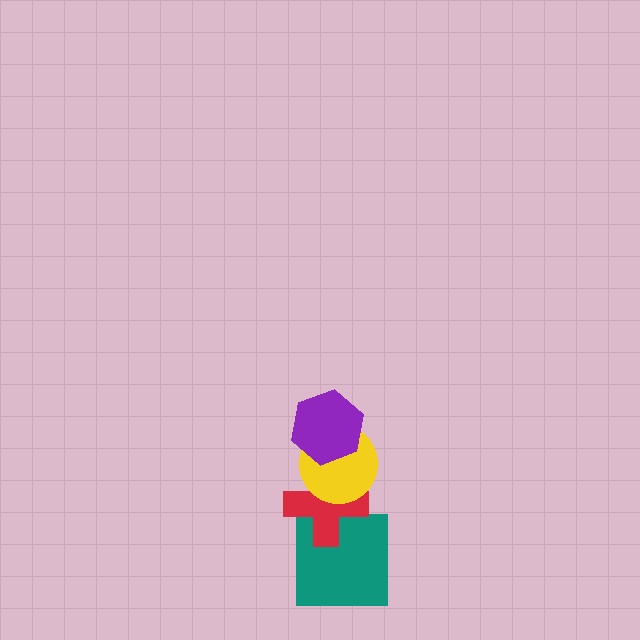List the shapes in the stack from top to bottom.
From top to bottom: the purple hexagon, the yellow circle, the red cross, the teal square.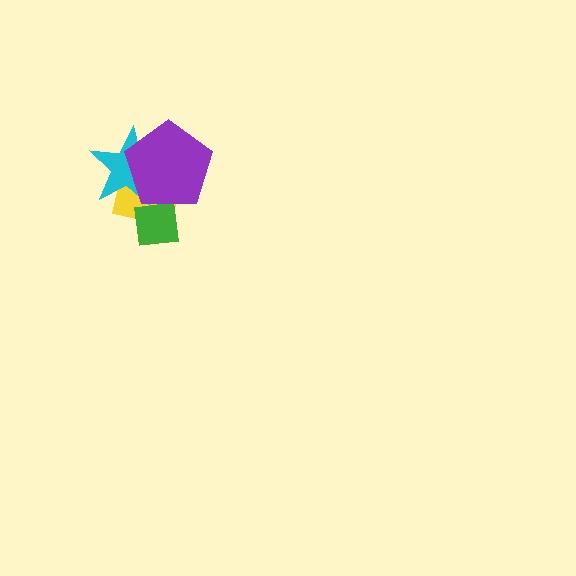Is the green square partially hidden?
Yes, it is partially covered by another shape.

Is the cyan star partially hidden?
Yes, it is partially covered by another shape.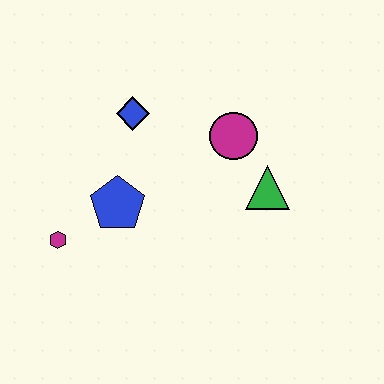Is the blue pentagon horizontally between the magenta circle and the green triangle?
No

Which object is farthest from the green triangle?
The magenta hexagon is farthest from the green triangle.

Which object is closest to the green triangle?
The magenta circle is closest to the green triangle.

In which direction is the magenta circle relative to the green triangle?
The magenta circle is above the green triangle.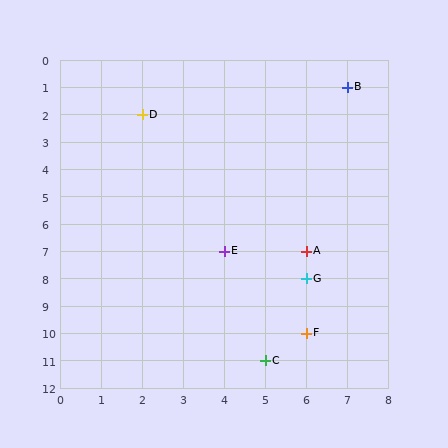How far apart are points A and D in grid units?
Points A and D are 4 columns and 5 rows apart (about 6.4 grid units diagonally).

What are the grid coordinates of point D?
Point D is at grid coordinates (2, 2).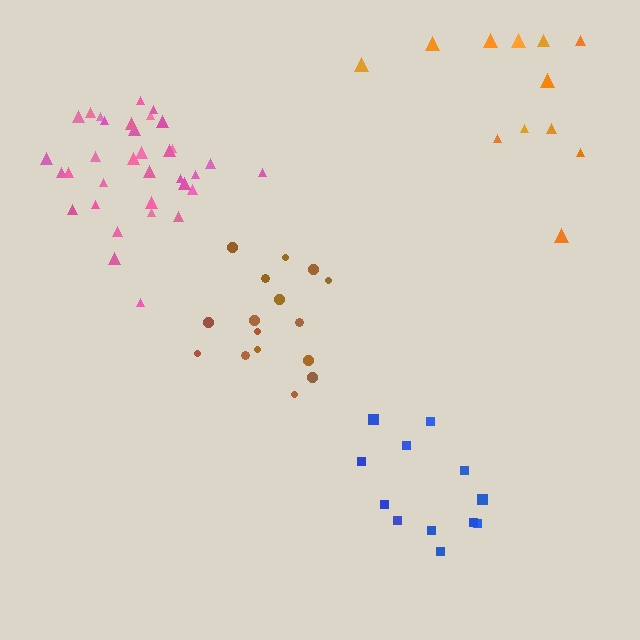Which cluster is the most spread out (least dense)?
Orange.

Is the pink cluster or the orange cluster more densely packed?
Pink.